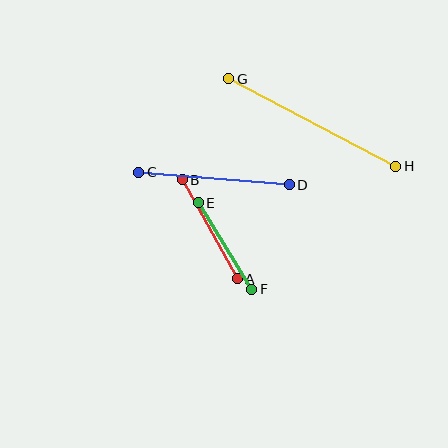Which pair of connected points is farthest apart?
Points G and H are farthest apart.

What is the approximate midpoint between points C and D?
The midpoint is at approximately (214, 179) pixels.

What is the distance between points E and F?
The distance is approximately 102 pixels.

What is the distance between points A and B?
The distance is approximately 113 pixels.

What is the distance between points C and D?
The distance is approximately 151 pixels.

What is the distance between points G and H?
The distance is approximately 189 pixels.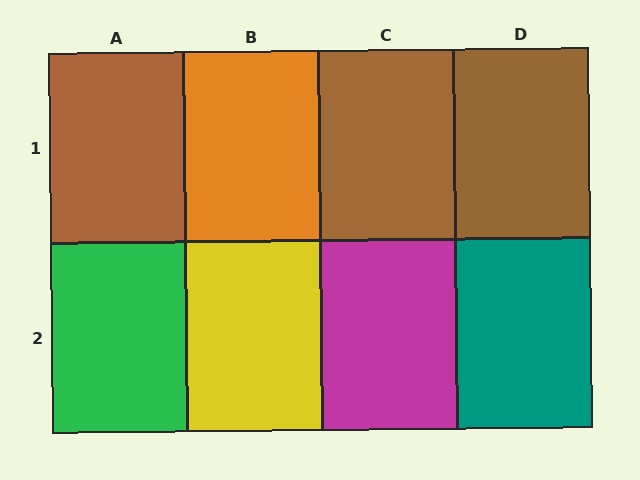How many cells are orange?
1 cell is orange.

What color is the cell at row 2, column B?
Yellow.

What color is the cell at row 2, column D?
Teal.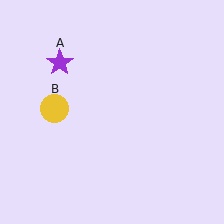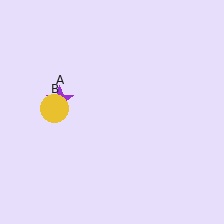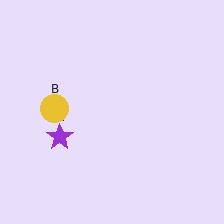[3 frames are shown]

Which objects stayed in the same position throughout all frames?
Yellow circle (object B) remained stationary.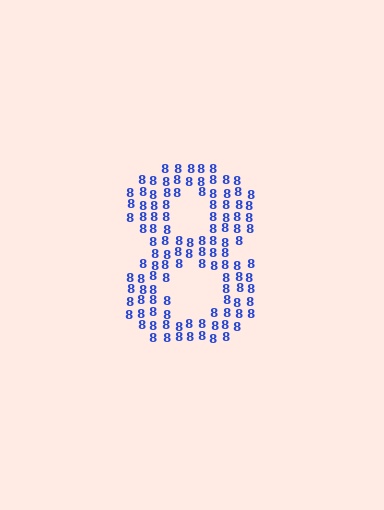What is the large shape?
The large shape is the digit 8.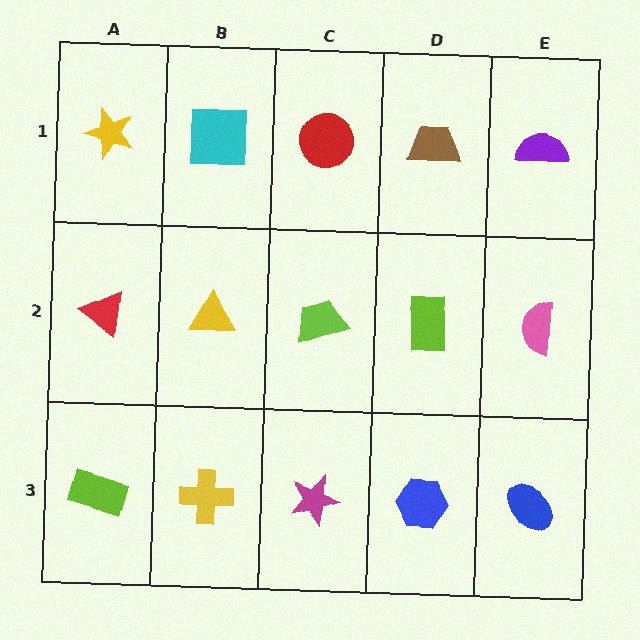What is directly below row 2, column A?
A lime rectangle.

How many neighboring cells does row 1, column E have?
2.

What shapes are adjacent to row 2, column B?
A cyan square (row 1, column B), a yellow cross (row 3, column B), a red triangle (row 2, column A), a lime trapezoid (row 2, column C).